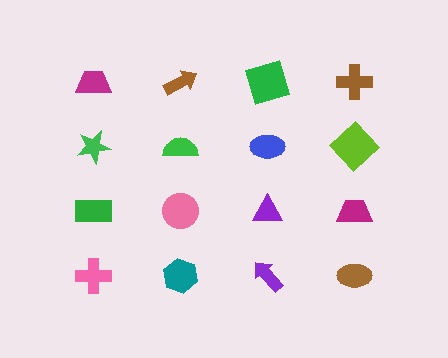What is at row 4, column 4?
A brown ellipse.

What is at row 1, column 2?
A brown arrow.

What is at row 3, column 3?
A purple triangle.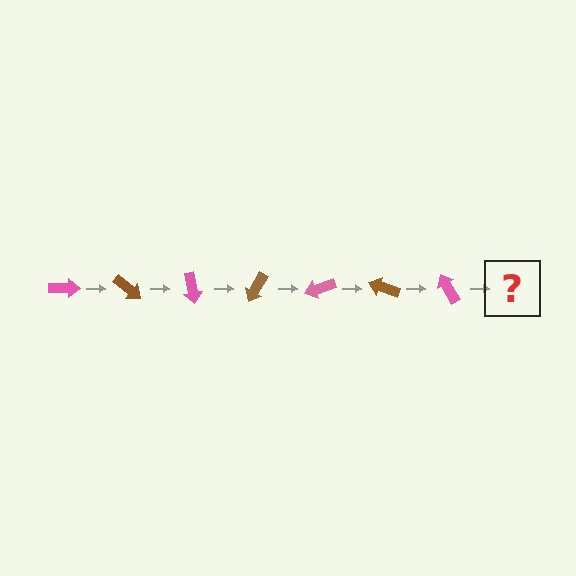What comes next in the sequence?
The next element should be a brown arrow, rotated 280 degrees from the start.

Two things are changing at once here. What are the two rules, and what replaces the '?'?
The two rules are that it rotates 40 degrees each step and the color cycles through pink and brown. The '?' should be a brown arrow, rotated 280 degrees from the start.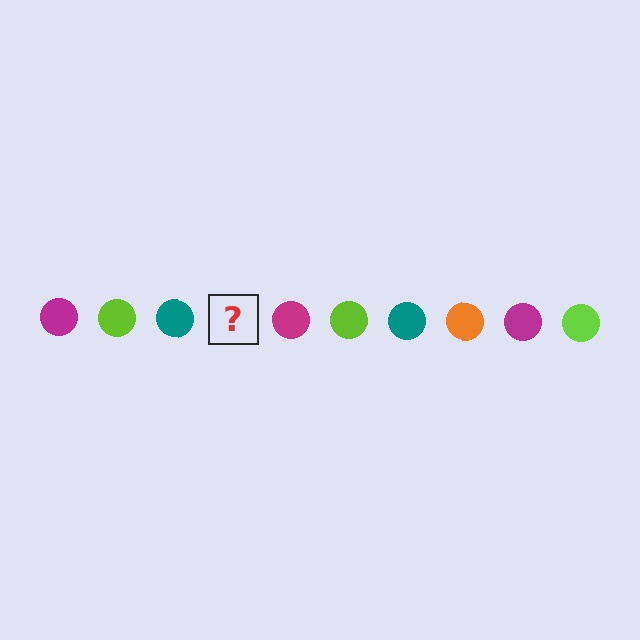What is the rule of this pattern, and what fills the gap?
The rule is that the pattern cycles through magenta, lime, teal, orange circles. The gap should be filled with an orange circle.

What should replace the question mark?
The question mark should be replaced with an orange circle.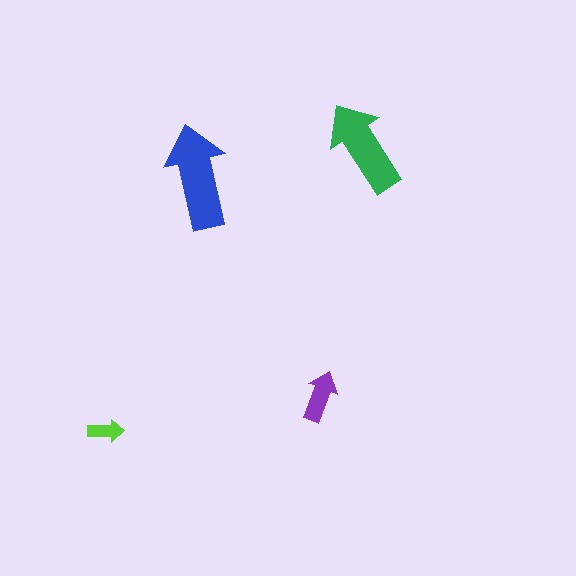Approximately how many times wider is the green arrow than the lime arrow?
About 2.5 times wider.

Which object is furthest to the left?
The lime arrow is leftmost.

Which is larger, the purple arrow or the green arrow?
The green one.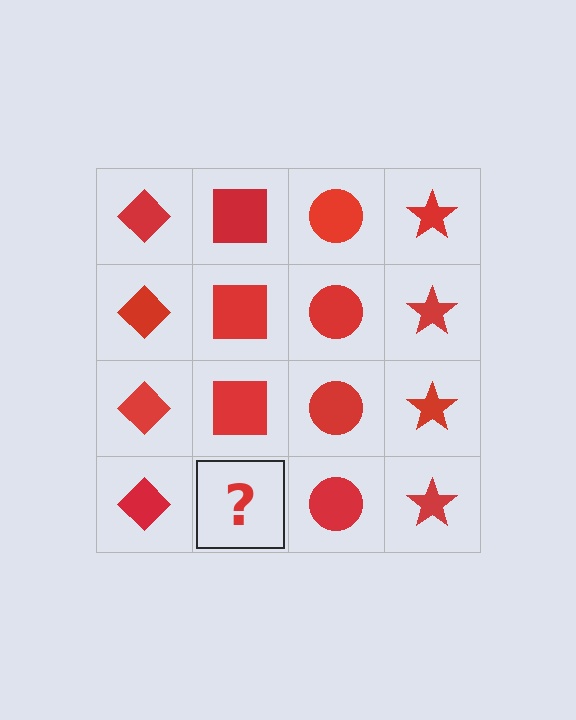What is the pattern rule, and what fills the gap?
The rule is that each column has a consistent shape. The gap should be filled with a red square.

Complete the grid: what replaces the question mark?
The question mark should be replaced with a red square.